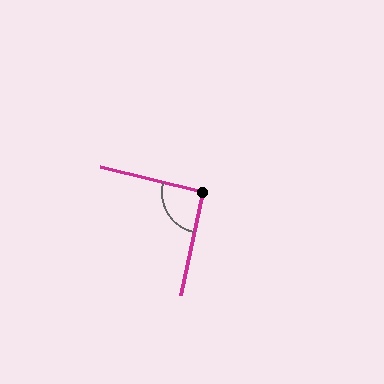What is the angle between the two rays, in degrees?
Approximately 91 degrees.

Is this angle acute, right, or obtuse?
It is approximately a right angle.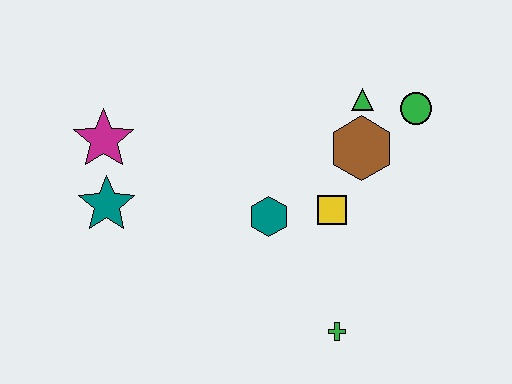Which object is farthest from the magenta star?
The green circle is farthest from the magenta star.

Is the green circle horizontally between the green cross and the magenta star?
No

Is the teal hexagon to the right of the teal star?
Yes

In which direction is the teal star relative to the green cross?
The teal star is to the left of the green cross.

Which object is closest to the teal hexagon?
The yellow square is closest to the teal hexagon.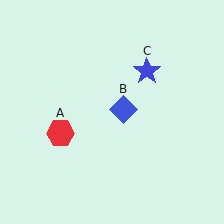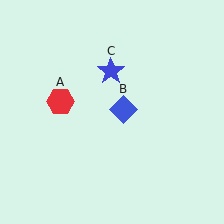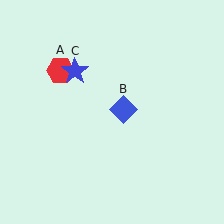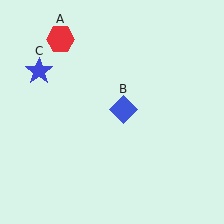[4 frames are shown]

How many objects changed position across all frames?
2 objects changed position: red hexagon (object A), blue star (object C).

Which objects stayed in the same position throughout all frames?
Blue diamond (object B) remained stationary.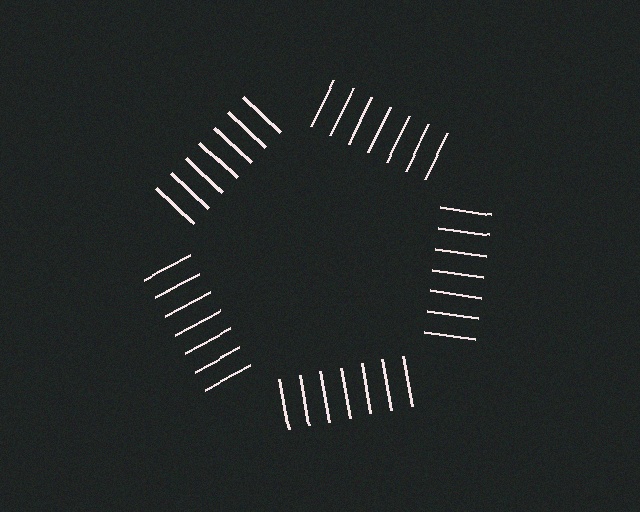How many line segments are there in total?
35 — 7 along each of the 5 edges.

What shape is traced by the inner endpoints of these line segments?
An illusory pentagon — the line segments terminate on its edges but no continuous stroke is drawn.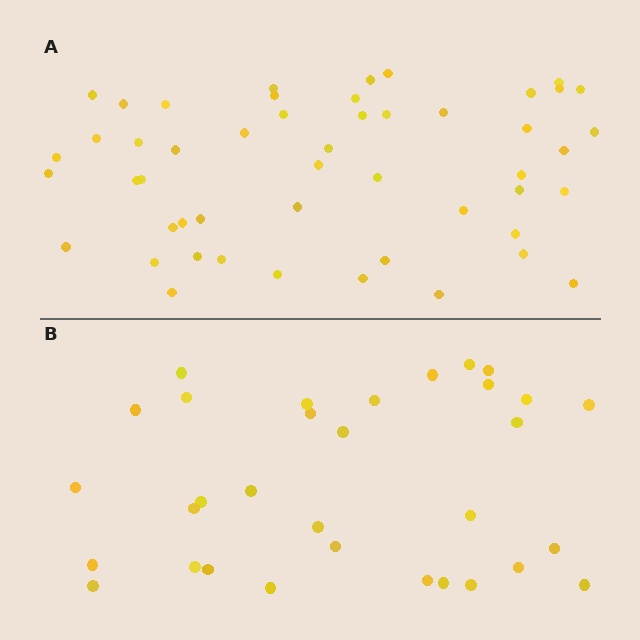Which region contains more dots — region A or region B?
Region A (the top region) has more dots.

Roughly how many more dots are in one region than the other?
Region A has approximately 20 more dots than region B.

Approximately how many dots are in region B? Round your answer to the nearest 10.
About 30 dots. (The exact count is 32, which rounds to 30.)